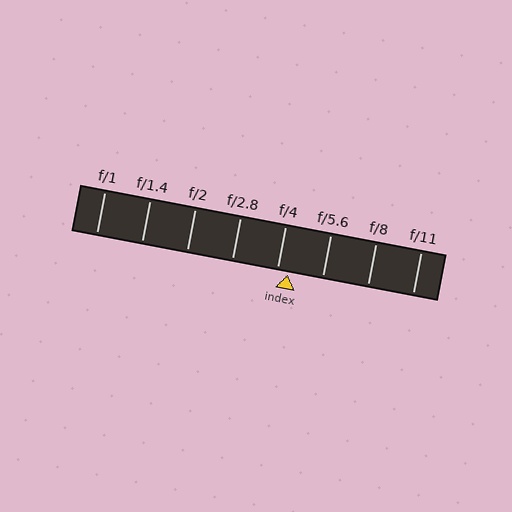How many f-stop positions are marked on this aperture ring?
There are 8 f-stop positions marked.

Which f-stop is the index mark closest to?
The index mark is closest to f/4.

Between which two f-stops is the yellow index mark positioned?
The index mark is between f/4 and f/5.6.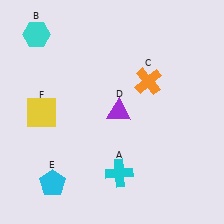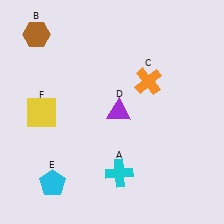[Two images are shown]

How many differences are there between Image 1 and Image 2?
There is 1 difference between the two images.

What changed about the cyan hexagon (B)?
In Image 1, B is cyan. In Image 2, it changed to brown.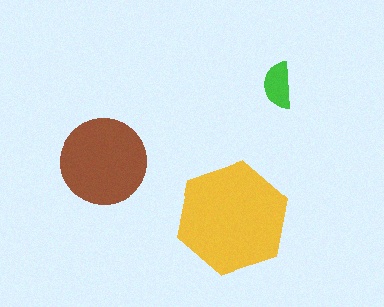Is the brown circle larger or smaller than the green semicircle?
Larger.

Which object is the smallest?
The green semicircle.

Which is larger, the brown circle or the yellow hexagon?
The yellow hexagon.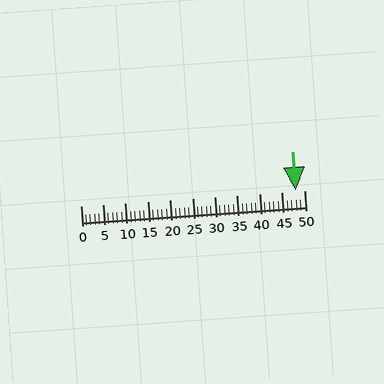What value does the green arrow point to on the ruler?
The green arrow points to approximately 48.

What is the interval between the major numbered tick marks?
The major tick marks are spaced 5 units apart.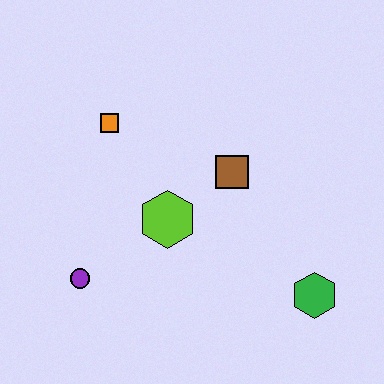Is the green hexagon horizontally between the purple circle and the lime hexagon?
No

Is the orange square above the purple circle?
Yes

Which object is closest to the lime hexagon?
The brown square is closest to the lime hexagon.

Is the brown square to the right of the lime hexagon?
Yes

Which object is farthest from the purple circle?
The green hexagon is farthest from the purple circle.